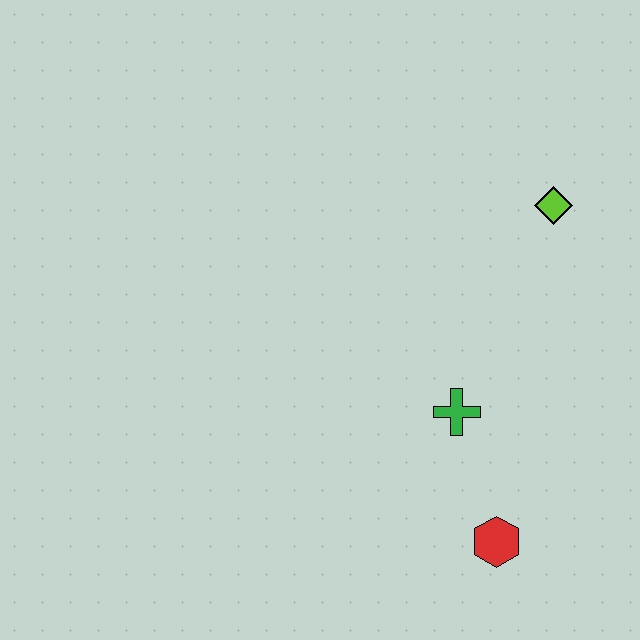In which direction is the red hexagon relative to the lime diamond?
The red hexagon is below the lime diamond.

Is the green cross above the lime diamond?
No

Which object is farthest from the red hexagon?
The lime diamond is farthest from the red hexagon.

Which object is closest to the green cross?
The red hexagon is closest to the green cross.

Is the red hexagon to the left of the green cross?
No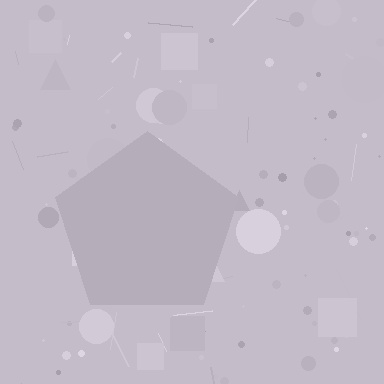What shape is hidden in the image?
A pentagon is hidden in the image.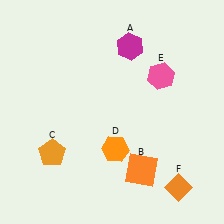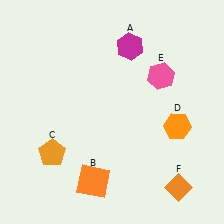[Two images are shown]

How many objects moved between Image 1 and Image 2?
2 objects moved between the two images.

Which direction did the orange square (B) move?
The orange square (B) moved left.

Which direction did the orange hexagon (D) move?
The orange hexagon (D) moved right.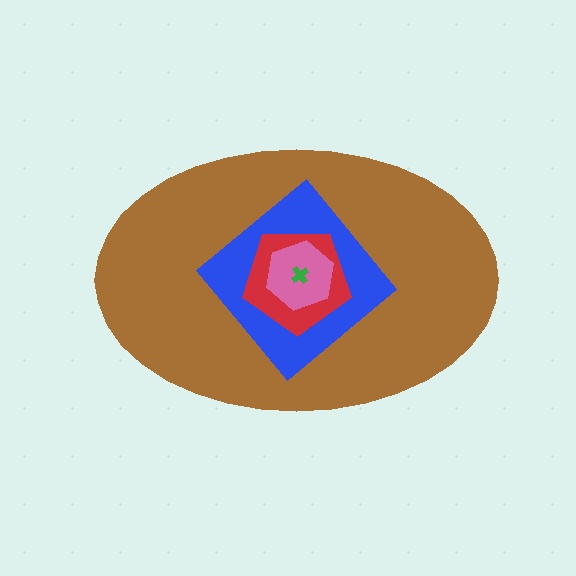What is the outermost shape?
The brown ellipse.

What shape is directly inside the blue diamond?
The red pentagon.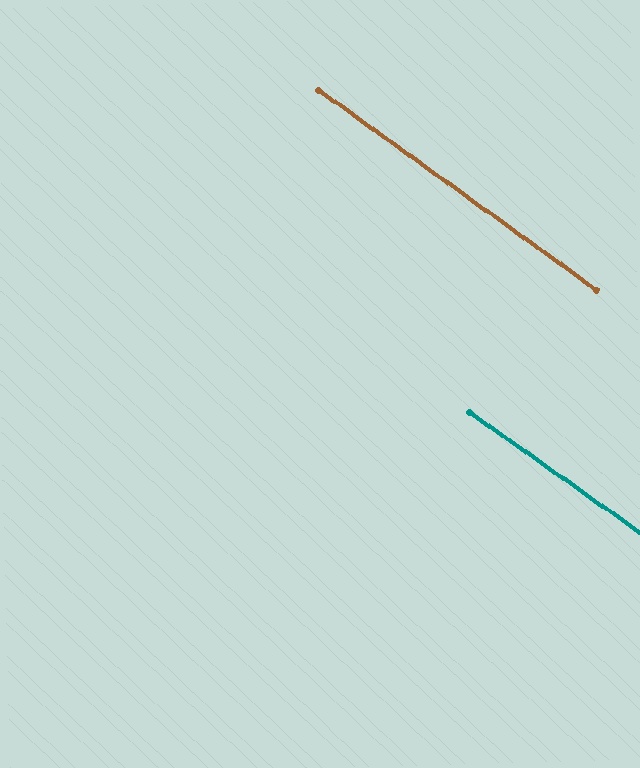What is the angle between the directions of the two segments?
Approximately 0 degrees.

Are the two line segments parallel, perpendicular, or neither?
Parallel — their directions differ by only 0.4°.